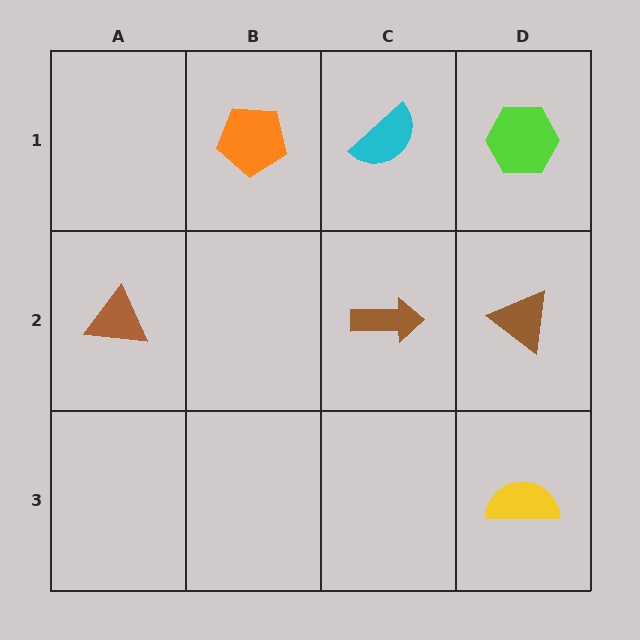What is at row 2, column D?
A brown triangle.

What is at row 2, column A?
A brown triangle.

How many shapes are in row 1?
3 shapes.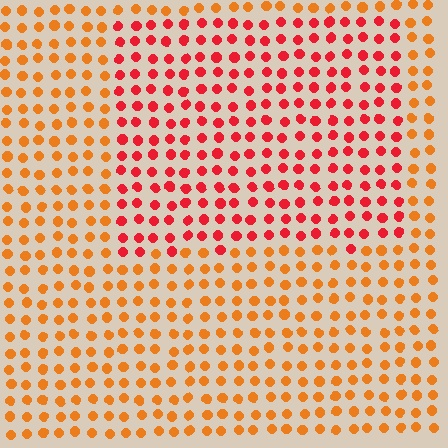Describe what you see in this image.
The image is filled with small orange elements in a uniform arrangement. A rectangle-shaped region is visible where the elements are tinted to a slightly different hue, forming a subtle color boundary.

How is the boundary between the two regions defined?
The boundary is defined purely by a slight shift in hue (about 35 degrees). Spacing, size, and orientation are identical on both sides.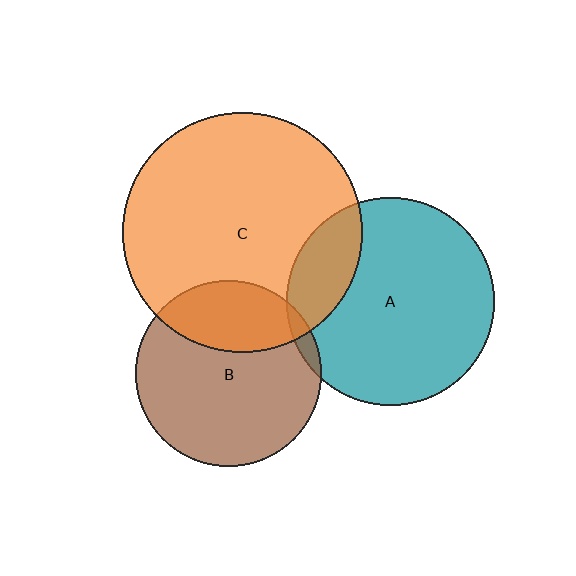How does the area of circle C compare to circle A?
Approximately 1.3 times.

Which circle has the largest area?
Circle C (orange).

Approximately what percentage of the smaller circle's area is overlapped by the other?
Approximately 30%.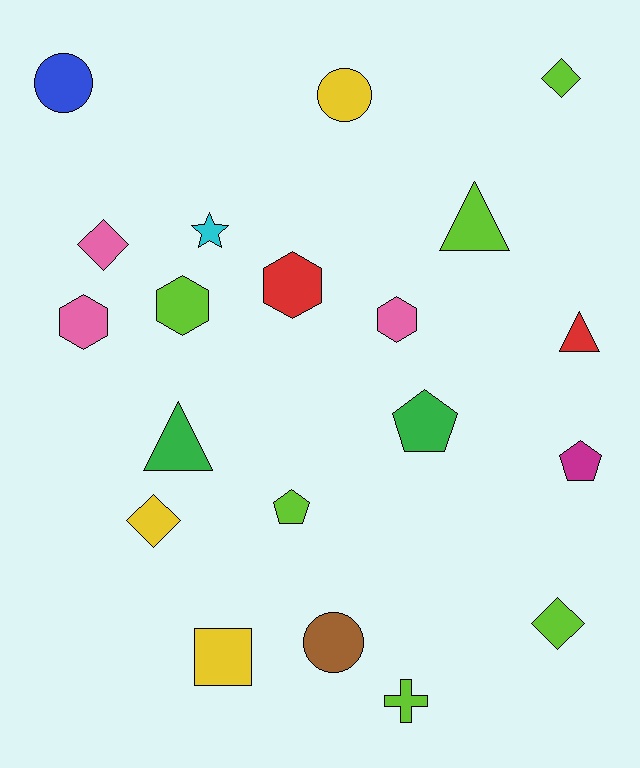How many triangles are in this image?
There are 3 triangles.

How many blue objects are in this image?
There is 1 blue object.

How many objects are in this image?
There are 20 objects.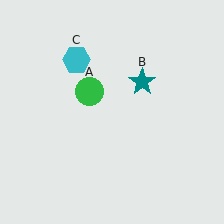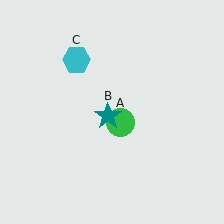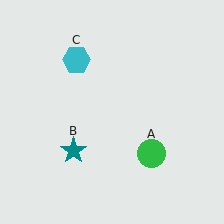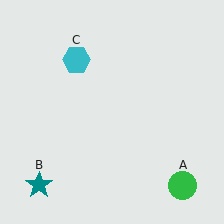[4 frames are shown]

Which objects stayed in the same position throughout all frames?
Cyan hexagon (object C) remained stationary.